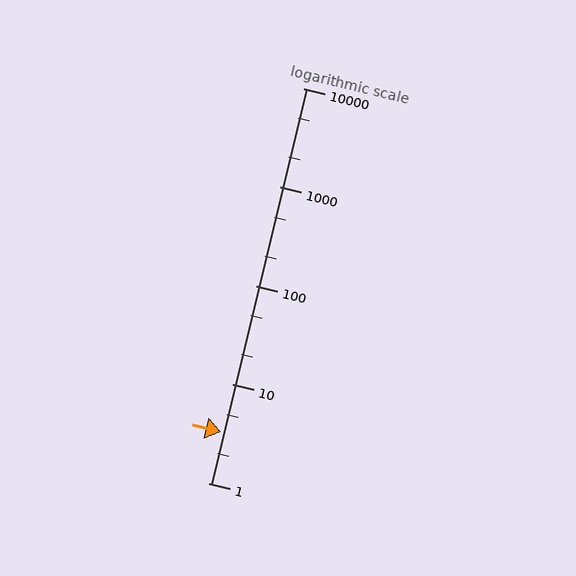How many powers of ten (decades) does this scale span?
The scale spans 4 decades, from 1 to 10000.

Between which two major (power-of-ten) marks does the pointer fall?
The pointer is between 1 and 10.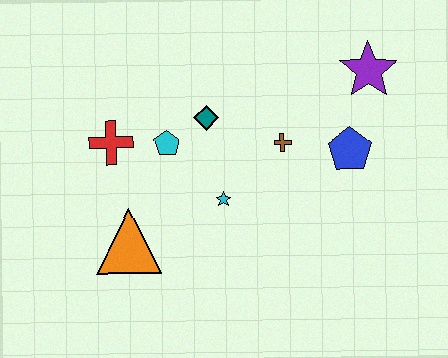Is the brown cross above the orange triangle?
Yes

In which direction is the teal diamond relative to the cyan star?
The teal diamond is above the cyan star.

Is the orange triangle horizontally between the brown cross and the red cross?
Yes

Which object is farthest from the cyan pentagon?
The purple star is farthest from the cyan pentagon.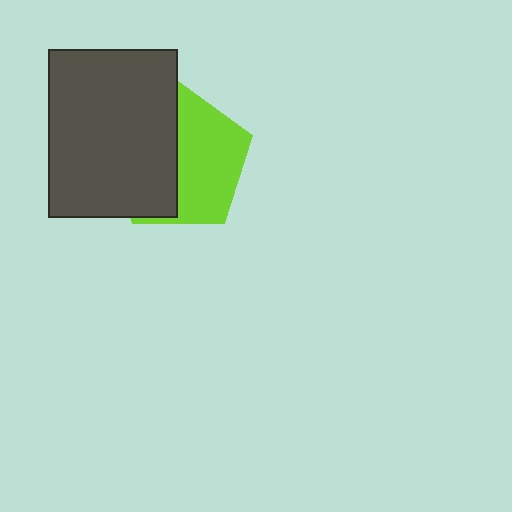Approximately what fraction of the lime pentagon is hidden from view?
Roughly 47% of the lime pentagon is hidden behind the dark gray rectangle.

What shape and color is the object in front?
The object in front is a dark gray rectangle.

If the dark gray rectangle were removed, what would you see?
You would see the complete lime pentagon.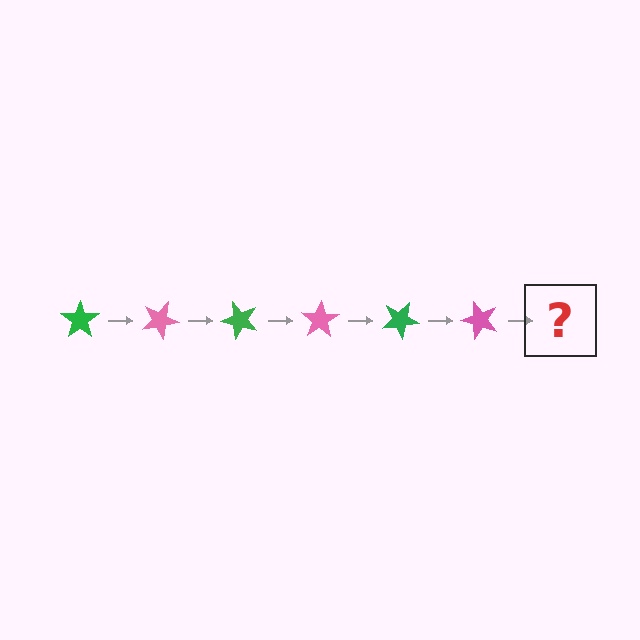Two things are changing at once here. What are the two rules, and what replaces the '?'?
The two rules are that it rotates 25 degrees each step and the color cycles through green and pink. The '?' should be a green star, rotated 150 degrees from the start.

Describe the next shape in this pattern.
It should be a green star, rotated 150 degrees from the start.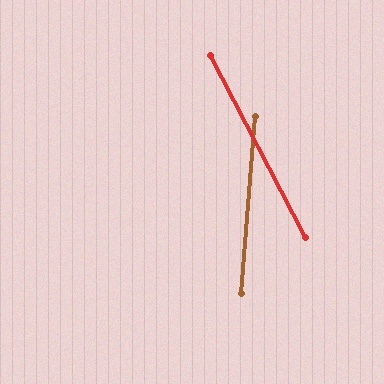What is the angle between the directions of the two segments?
Approximately 32 degrees.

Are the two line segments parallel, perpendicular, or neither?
Neither parallel nor perpendicular — they differ by about 32°.